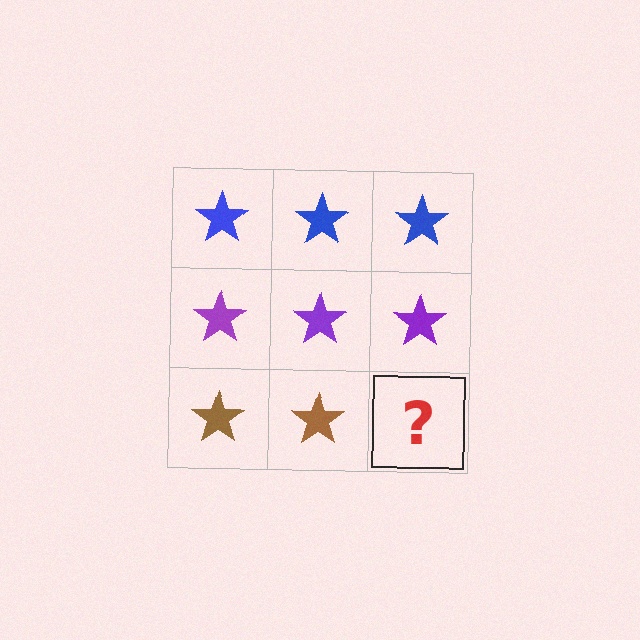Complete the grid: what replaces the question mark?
The question mark should be replaced with a brown star.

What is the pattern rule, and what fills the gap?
The rule is that each row has a consistent color. The gap should be filled with a brown star.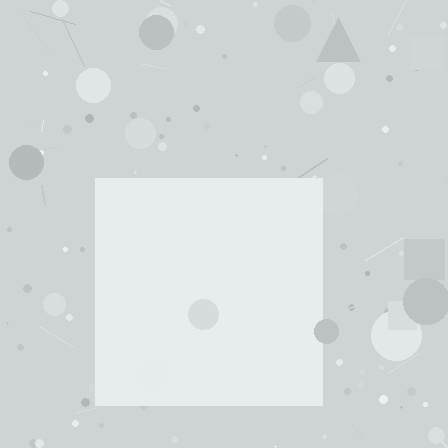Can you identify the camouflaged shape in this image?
The camouflaged shape is a square.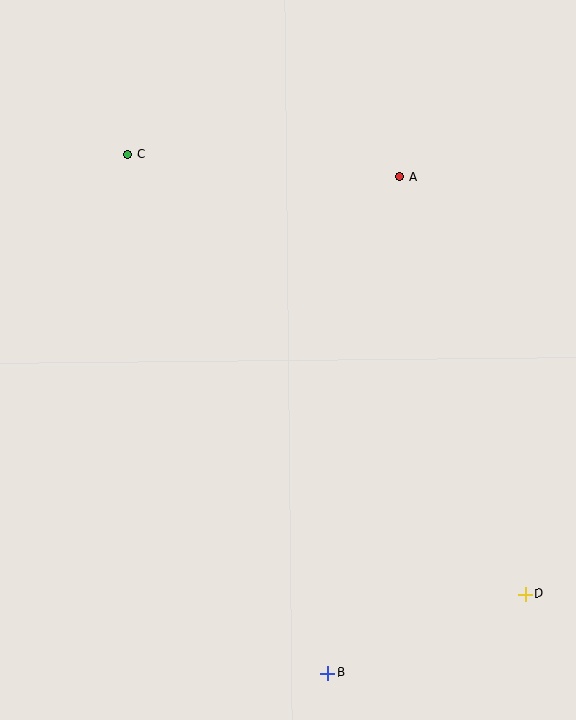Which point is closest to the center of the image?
Point A at (400, 176) is closest to the center.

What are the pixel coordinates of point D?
Point D is at (526, 594).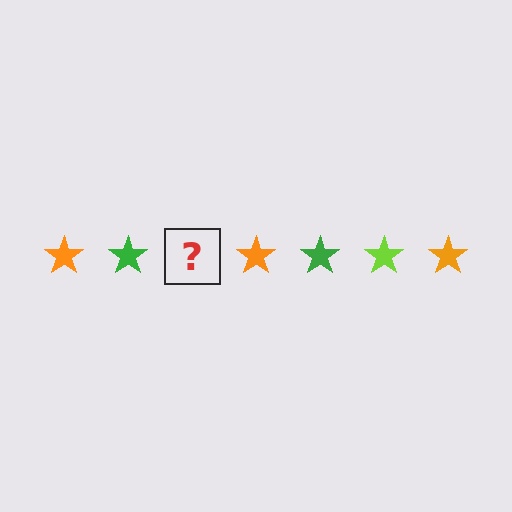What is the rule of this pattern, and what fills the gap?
The rule is that the pattern cycles through orange, green, lime stars. The gap should be filled with a lime star.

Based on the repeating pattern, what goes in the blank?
The blank should be a lime star.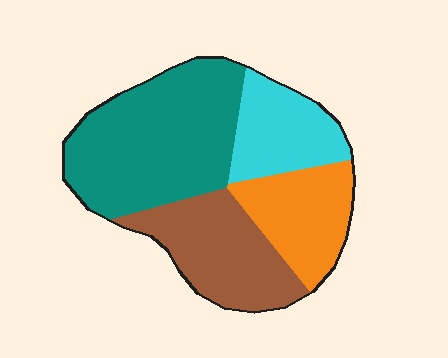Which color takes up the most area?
Teal, at roughly 40%.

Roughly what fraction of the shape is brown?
Brown covers 24% of the shape.